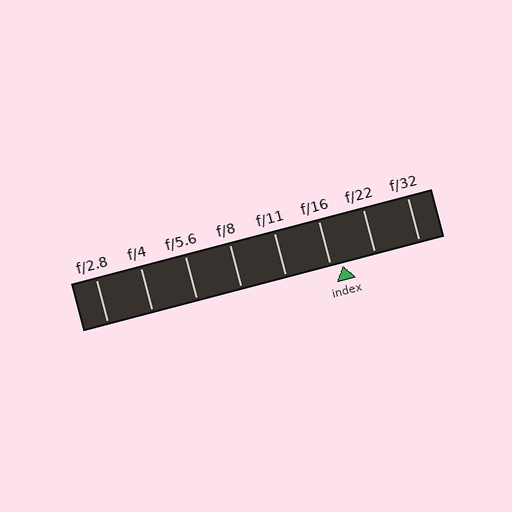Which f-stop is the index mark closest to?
The index mark is closest to f/16.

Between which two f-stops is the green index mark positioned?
The index mark is between f/16 and f/22.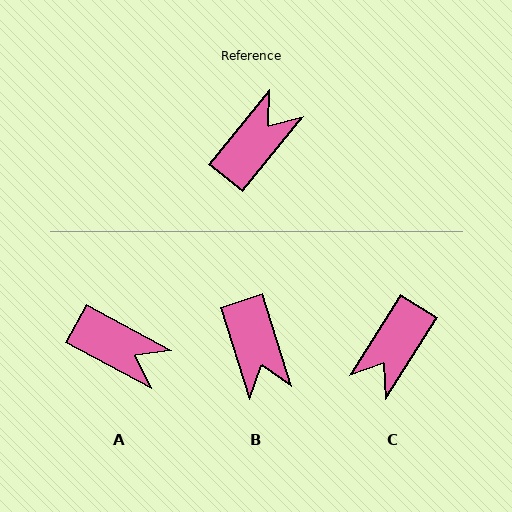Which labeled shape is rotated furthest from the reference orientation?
C, about 173 degrees away.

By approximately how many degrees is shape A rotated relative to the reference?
Approximately 79 degrees clockwise.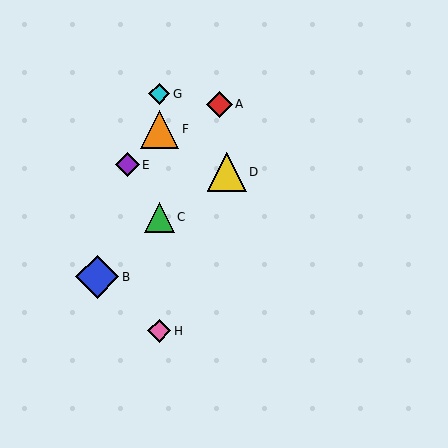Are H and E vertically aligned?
No, H is at x≈159 and E is at x≈127.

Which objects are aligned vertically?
Objects C, F, G, H are aligned vertically.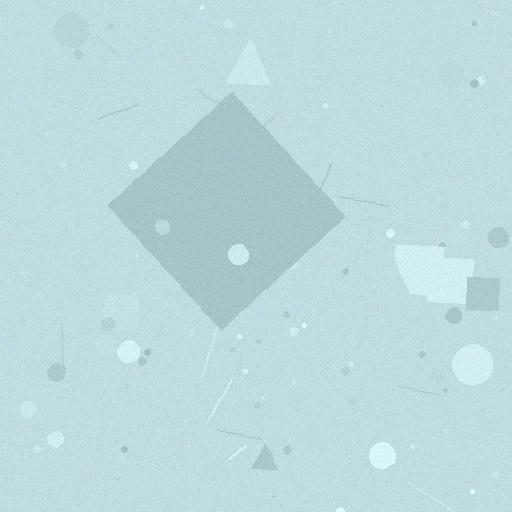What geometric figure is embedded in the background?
A diamond is embedded in the background.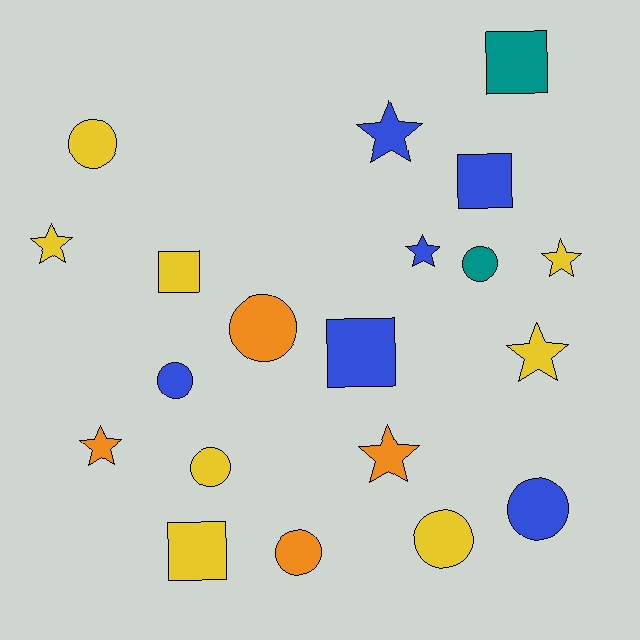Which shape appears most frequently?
Circle, with 8 objects.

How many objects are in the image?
There are 20 objects.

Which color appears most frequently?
Yellow, with 8 objects.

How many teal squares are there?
There is 1 teal square.